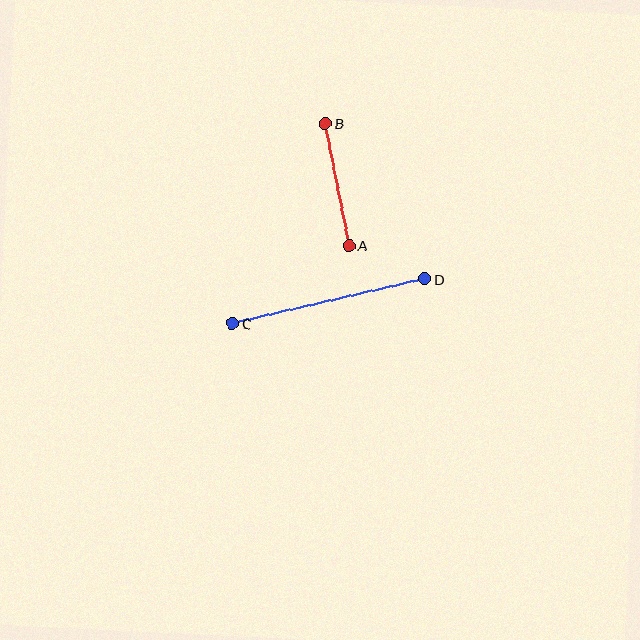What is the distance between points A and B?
The distance is approximately 124 pixels.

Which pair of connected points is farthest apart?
Points C and D are farthest apart.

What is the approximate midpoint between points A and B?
The midpoint is at approximately (337, 184) pixels.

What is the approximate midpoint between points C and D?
The midpoint is at approximately (329, 301) pixels.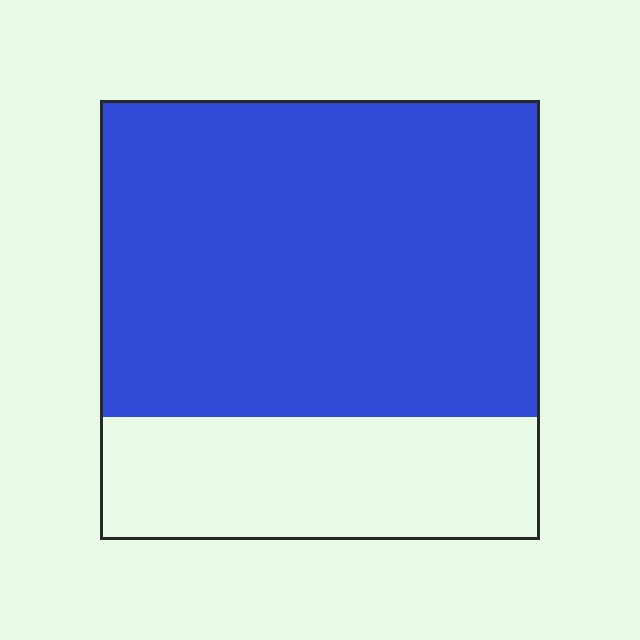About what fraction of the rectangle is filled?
About three quarters (3/4).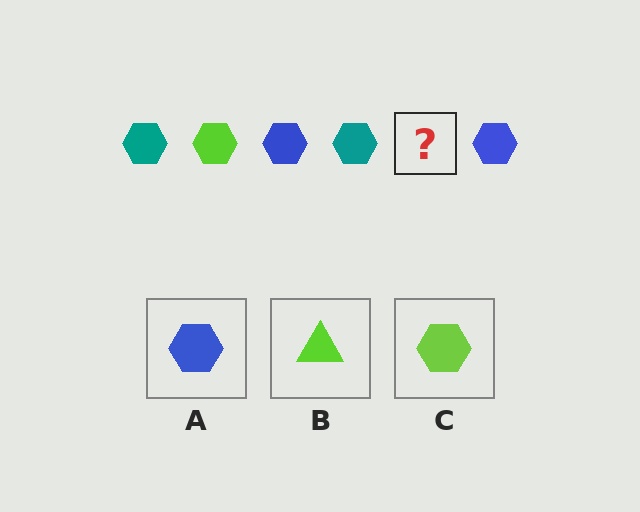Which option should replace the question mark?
Option C.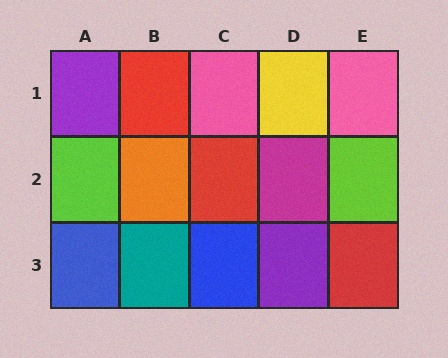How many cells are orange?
1 cell is orange.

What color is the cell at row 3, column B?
Teal.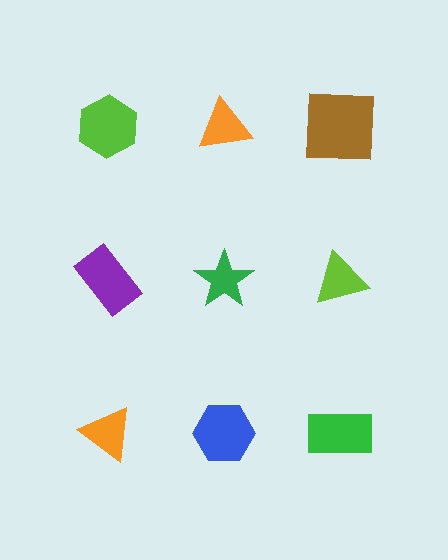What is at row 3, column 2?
A blue hexagon.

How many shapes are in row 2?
3 shapes.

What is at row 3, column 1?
An orange triangle.